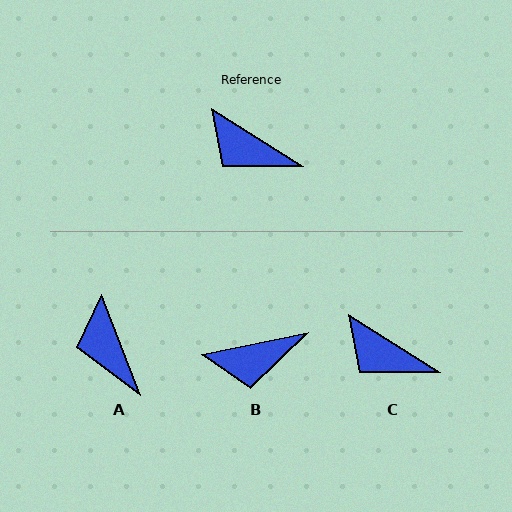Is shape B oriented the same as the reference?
No, it is off by about 44 degrees.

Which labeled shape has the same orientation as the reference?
C.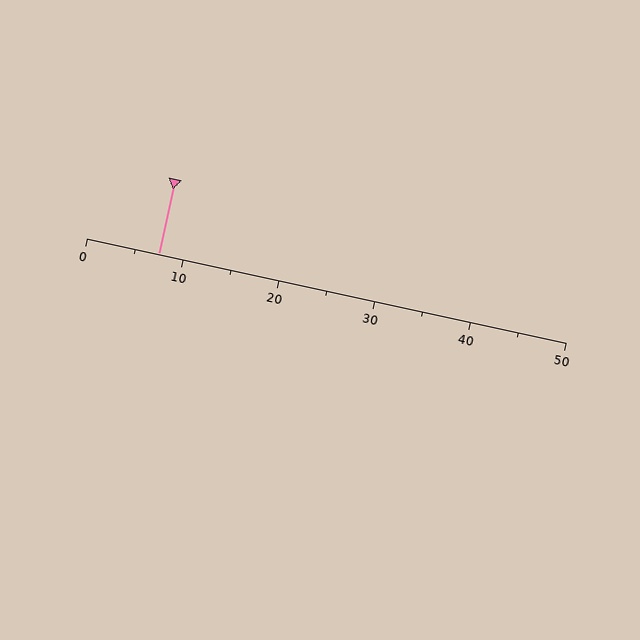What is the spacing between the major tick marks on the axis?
The major ticks are spaced 10 apart.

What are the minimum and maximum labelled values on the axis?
The axis runs from 0 to 50.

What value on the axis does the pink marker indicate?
The marker indicates approximately 7.5.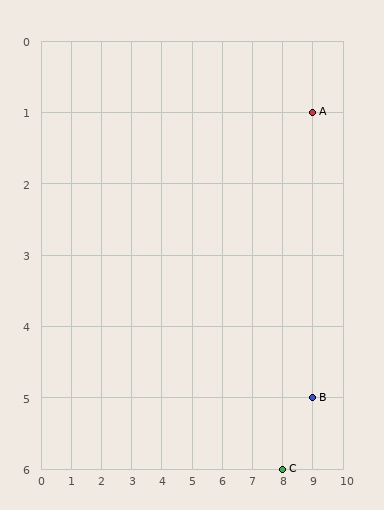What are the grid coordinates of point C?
Point C is at grid coordinates (8, 6).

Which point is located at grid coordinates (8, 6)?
Point C is at (8, 6).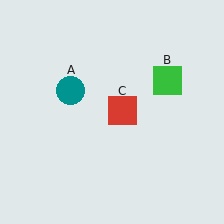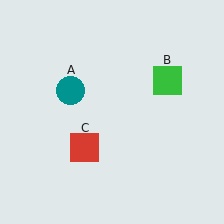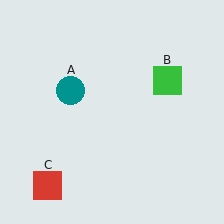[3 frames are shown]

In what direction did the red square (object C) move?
The red square (object C) moved down and to the left.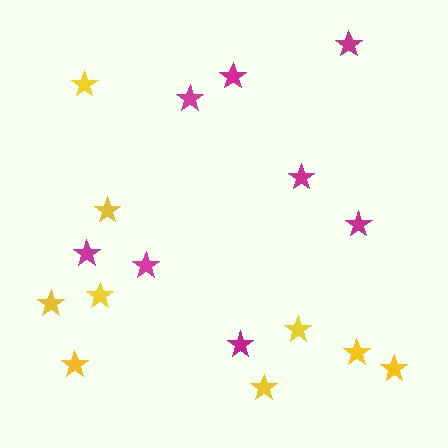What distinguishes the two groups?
There are 2 groups: one group of magenta stars (8) and one group of yellow stars (9).